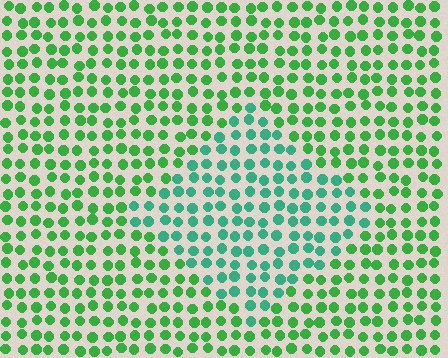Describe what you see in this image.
The image is filled with small green elements in a uniform arrangement. A diamond-shaped region is visible where the elements are tinted to a slightly different hue, forming a subtle color boundary.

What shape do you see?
I see a diamond.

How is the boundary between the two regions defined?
The boundary is defined purely by a slight shift in hue (about 35 degrees). Spacing, size, and orientation are identical on both sides.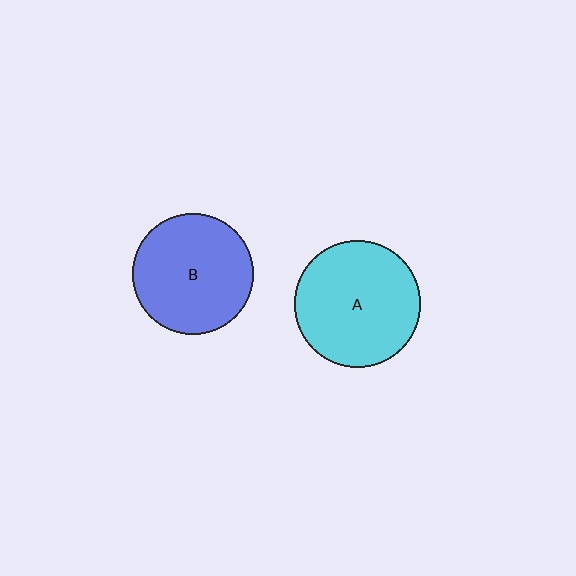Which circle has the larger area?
Circle A (cyan).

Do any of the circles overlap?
No, none of the circles overlap.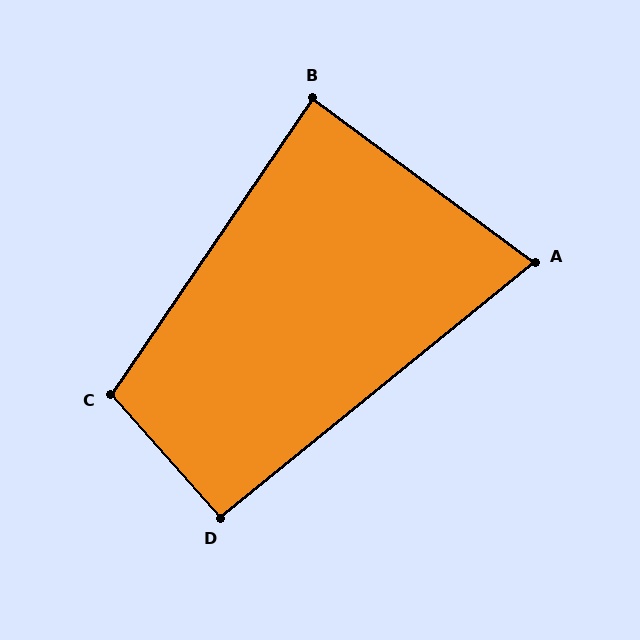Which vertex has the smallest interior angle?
A, at approximately 76 degrees.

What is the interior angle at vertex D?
Approximately 92 degrees (approximately right).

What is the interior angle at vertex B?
Approximately 88 degrees (approximately right).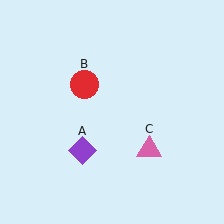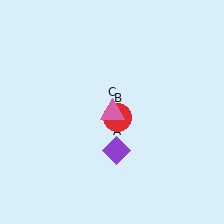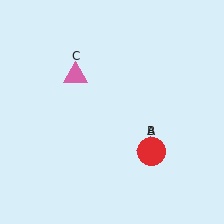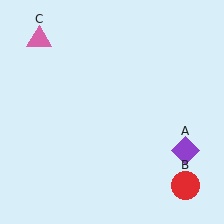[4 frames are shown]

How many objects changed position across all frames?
3 objects changed position: purple diamond (object A), red circle (object B), pink triangle (object C).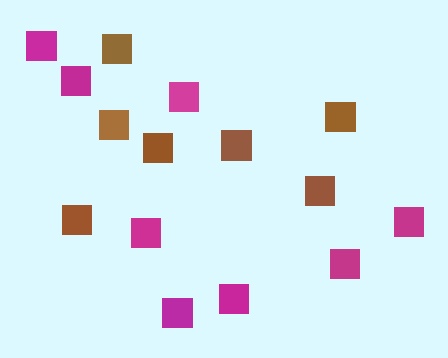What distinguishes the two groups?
There are 2 groups: one group of magenta squares (8) and one group of brown squares (7).